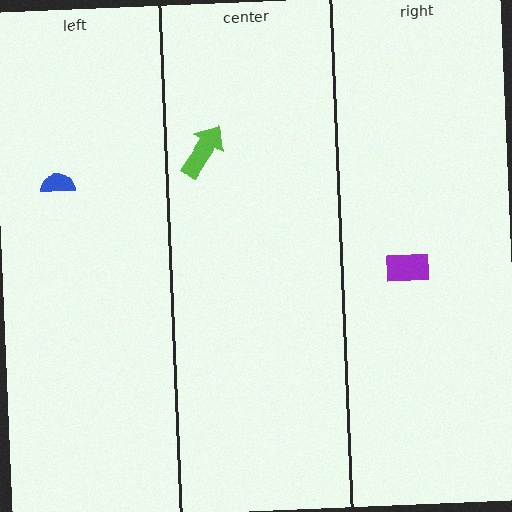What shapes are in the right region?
The purple rectangle.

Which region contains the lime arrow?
The center region.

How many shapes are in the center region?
1.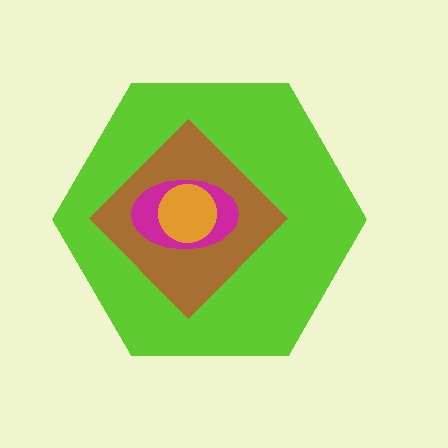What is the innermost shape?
The orange circle.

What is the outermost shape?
The lime hexagon.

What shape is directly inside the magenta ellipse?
The orange circle.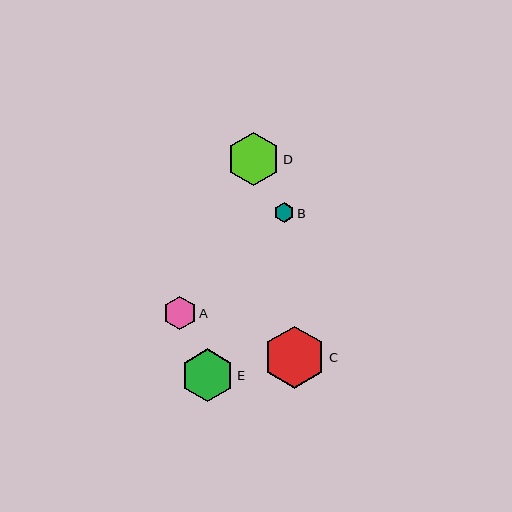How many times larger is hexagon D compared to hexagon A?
Hexagon D is approximately 1.6 times the size of hexagon A.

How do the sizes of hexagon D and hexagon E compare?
Hexagon D and hexagon E are approximately the same size.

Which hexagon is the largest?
Hexagon C is the largest with a size of approximately 63 pixels.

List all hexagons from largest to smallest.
From largest to smallest: C, D, E, A, B.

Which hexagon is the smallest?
Hexagon B is the smallest with a size of approximately 20 pixels.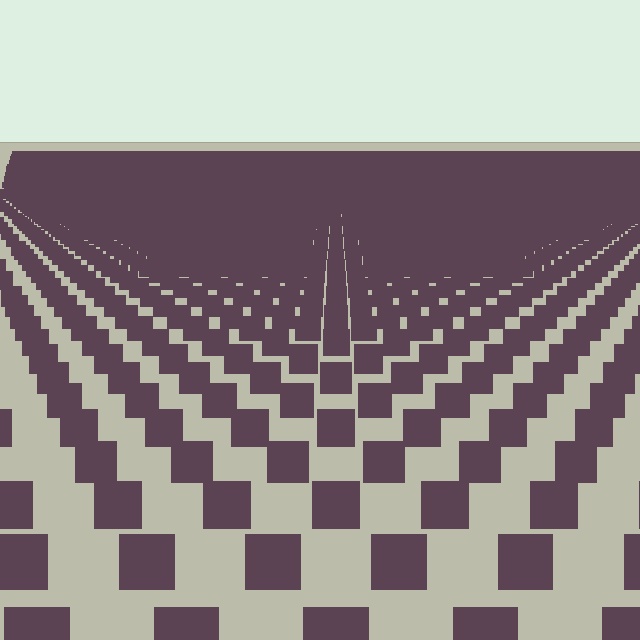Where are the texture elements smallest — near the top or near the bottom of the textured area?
Near the top.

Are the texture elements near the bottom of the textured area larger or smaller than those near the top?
Larger. Near the bottom, elements are closer to the viewer and appear at a bigger on-screen size.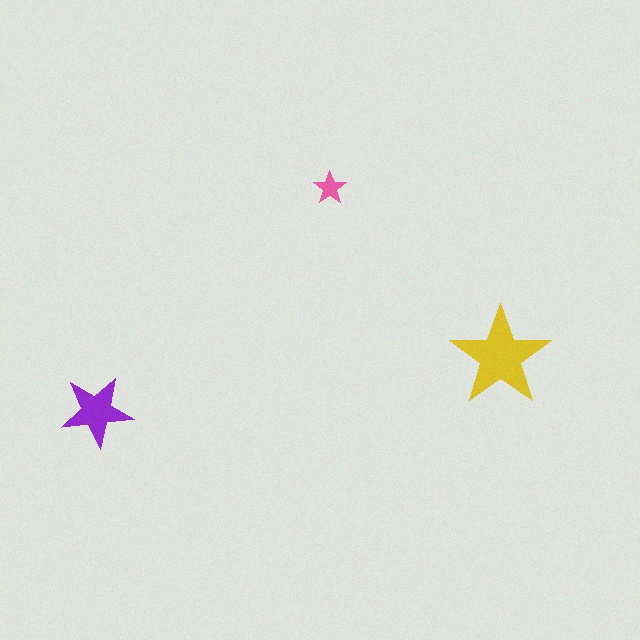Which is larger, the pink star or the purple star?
The purple one.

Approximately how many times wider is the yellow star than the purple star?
About 1.5 times wider.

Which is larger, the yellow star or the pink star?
The yellow one.